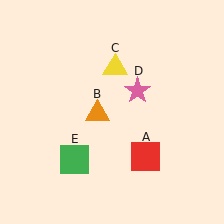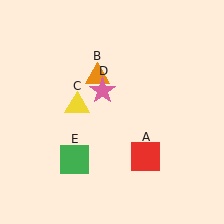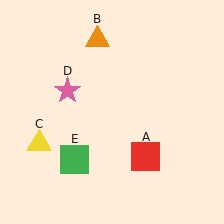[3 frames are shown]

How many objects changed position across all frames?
3 objects changed position: orange triangle (object B), yellow triangle (object C), pink star (object D).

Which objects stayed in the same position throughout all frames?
Red square (object A) and green square (object E) remained stationary.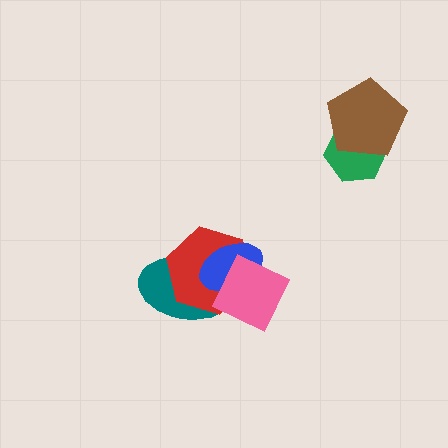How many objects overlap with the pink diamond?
3 objects overlap with the pink diamond.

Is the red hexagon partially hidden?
Yes, it is partially covered by another shape.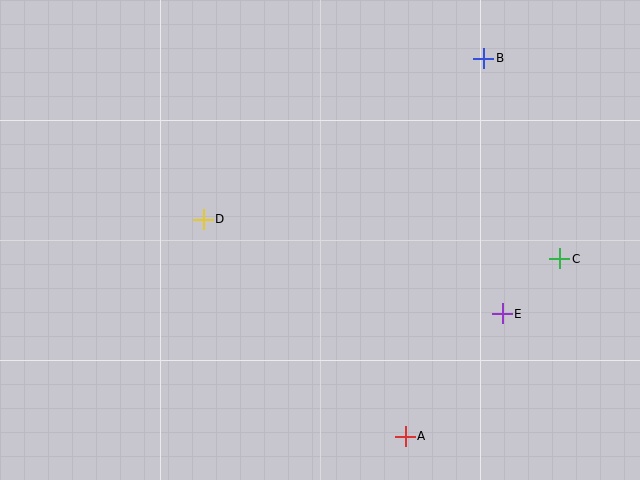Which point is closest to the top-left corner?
Point D is closest to the top-left corner.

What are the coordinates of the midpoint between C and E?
The midpoint between C and E is at (531, 286).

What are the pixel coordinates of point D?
Point D is at (203, 219).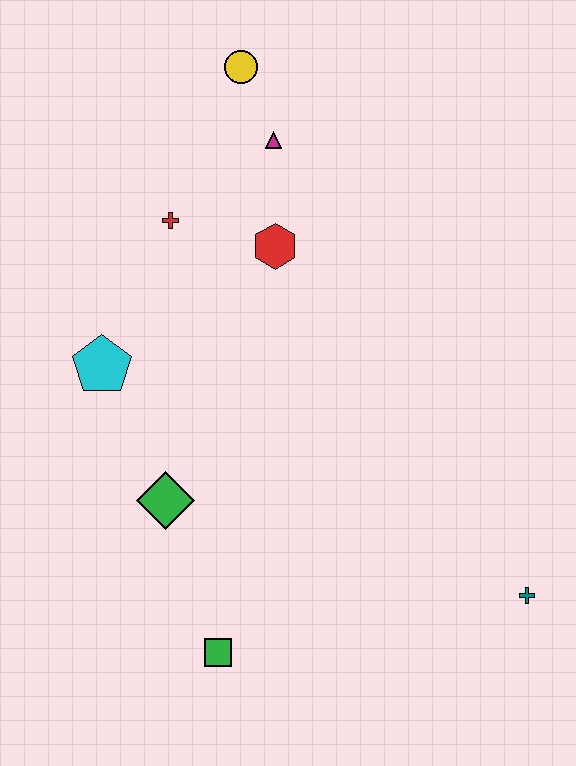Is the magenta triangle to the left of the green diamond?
No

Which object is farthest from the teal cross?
The yellow circle is farthest from the teal cross.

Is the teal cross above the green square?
Yes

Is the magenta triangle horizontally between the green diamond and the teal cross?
Yes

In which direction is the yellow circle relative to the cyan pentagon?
The yellow circle is above the cyan pentagon.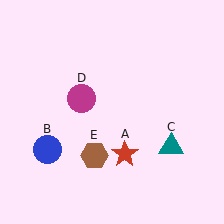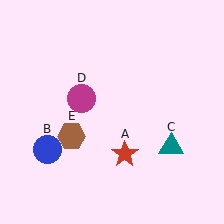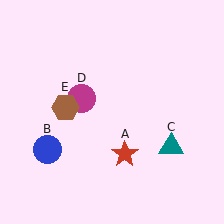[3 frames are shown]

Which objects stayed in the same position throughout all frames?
Red star (object A) and blue circle (object B) and teal triangle (object C) and magenta circle (object D) remained stationary.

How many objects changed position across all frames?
1 object changed position: brown hexagon (object E).